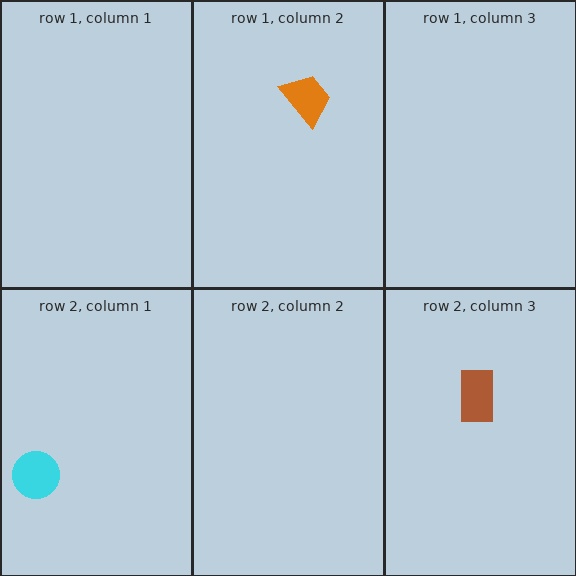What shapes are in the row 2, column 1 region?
The cyan circle.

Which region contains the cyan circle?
The row 2, column 1 region.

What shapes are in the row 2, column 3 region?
The brown rectangle.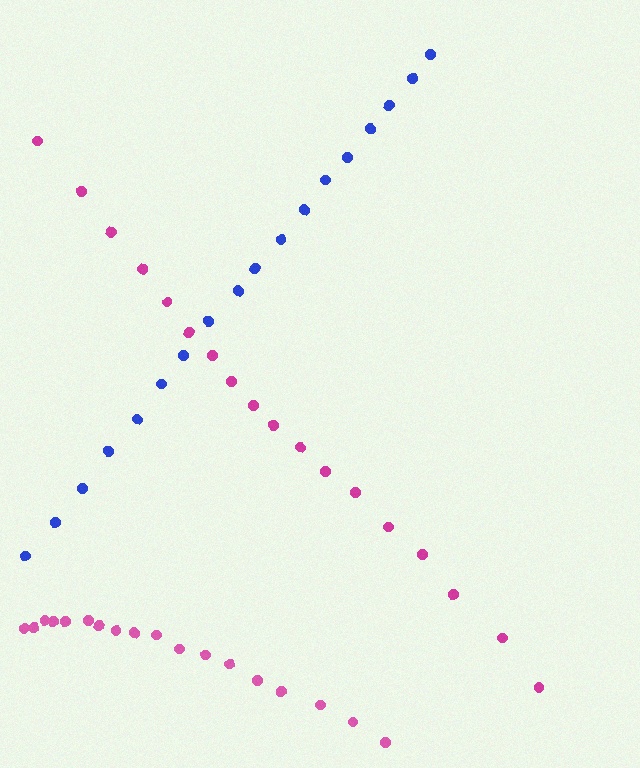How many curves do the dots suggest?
There are 3 distinct paths.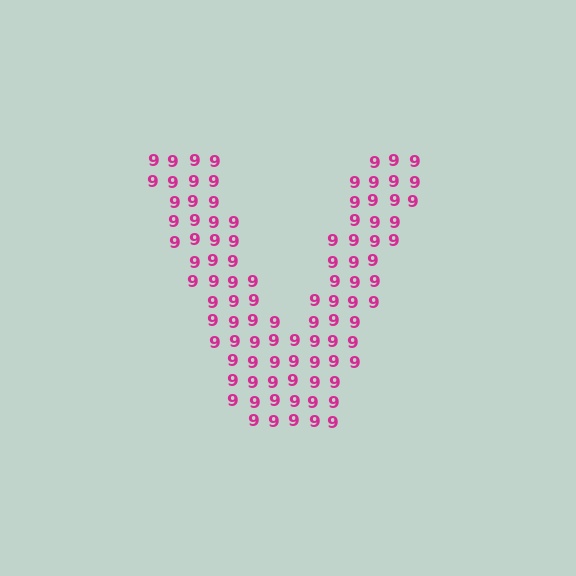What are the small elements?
The small elements are digit 9's.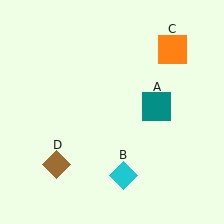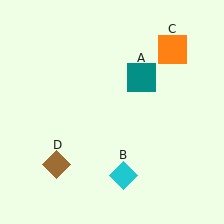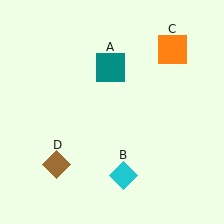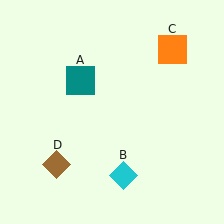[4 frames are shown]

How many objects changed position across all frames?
1 object changed position: teal square (object A).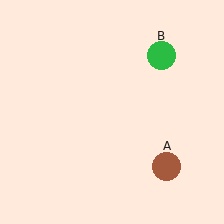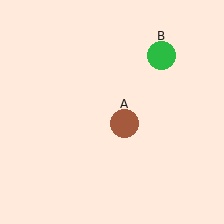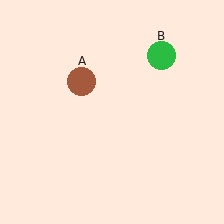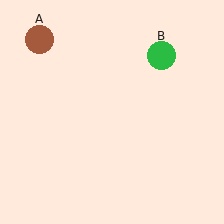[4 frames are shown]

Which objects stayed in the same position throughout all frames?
Green circle (object B) remained stationary.